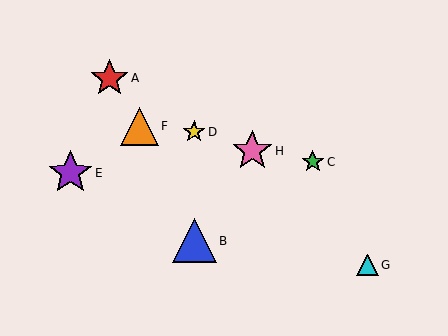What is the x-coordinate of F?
Object F is at x≈139.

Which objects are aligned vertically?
Objects B, D are aligned vertically.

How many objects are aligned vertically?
2 objects (B, D) are aligned vertically.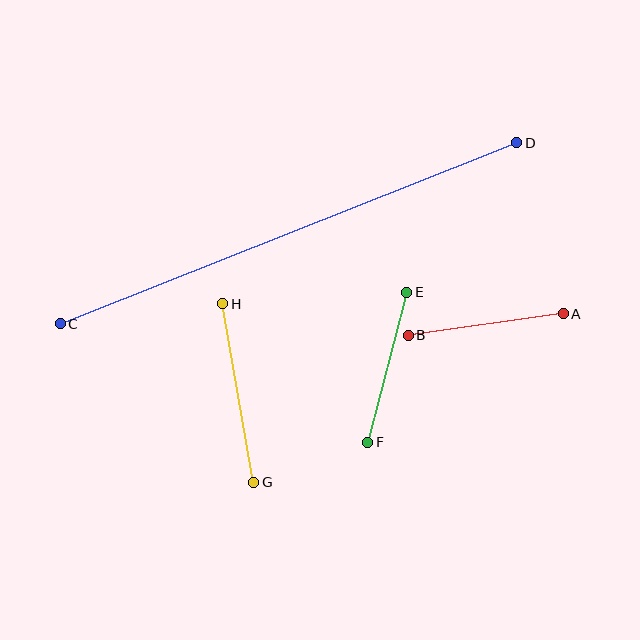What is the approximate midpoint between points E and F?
The midpoint is at approximately (387, 367) pixels.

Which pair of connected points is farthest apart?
Points C and D are farthest apart.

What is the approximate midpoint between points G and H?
The midpoint is at approximately (238, 393) pixels.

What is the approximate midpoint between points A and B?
The midpoint is at approximately (486, 324) pixels.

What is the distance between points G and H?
The distance is approximately 181 pixels.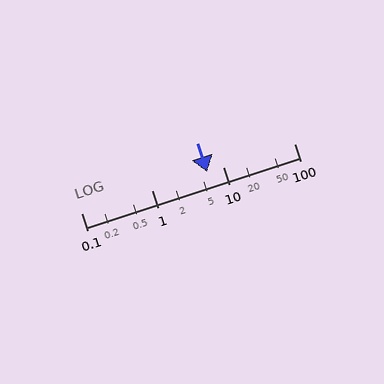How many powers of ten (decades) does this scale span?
The scale spans 3 decades, from 0.1 to 100.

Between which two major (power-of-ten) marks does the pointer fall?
The pointer is between 1 and 10.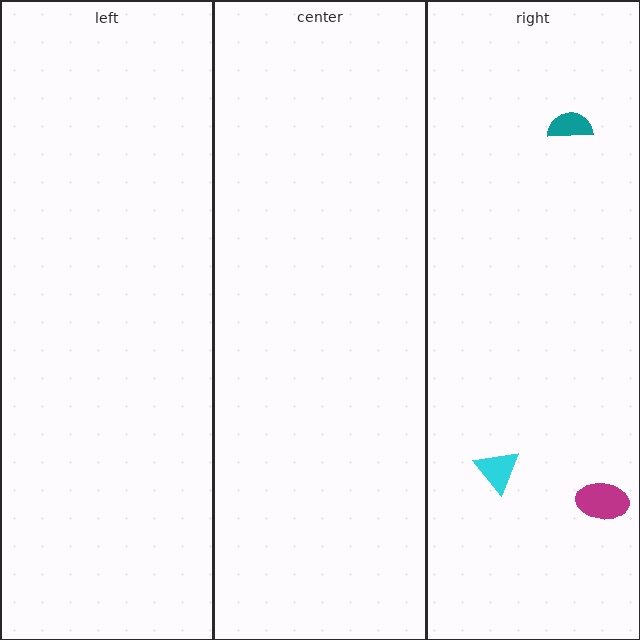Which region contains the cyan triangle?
The right region.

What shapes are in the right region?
The cyan triangle, the magenta ellipse, the teal semicircle.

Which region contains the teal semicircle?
The right region.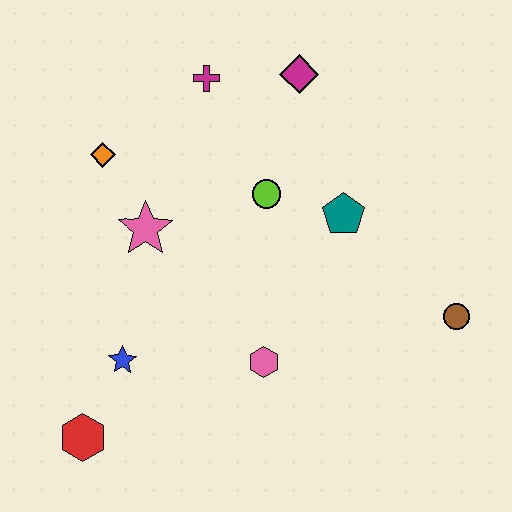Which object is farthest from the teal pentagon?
The red hexagon is farthest from the teal pentagon.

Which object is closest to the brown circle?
The teal pentagon is closest to the brown circle.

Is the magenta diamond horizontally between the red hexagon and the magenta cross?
No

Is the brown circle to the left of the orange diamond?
No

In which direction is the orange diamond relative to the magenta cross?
The orange diamond is to the left of the magenta cross.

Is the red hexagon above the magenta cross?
No